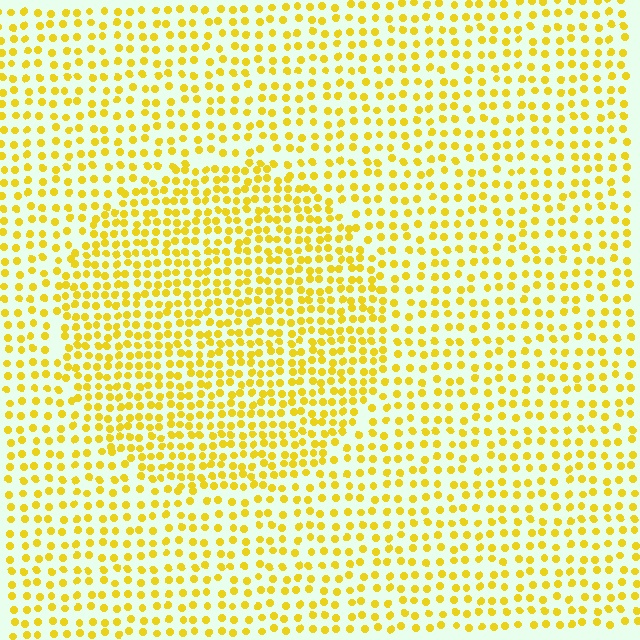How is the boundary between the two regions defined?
The boundary is defined by a change in element density (approximately 1.6x ratio). All elements are the same color, size, and shape.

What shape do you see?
I see a circle.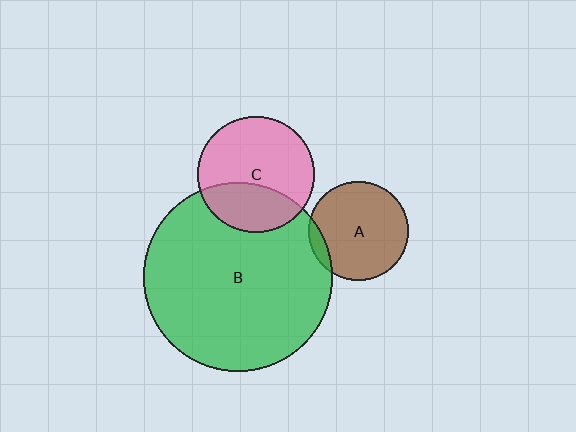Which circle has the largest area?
Circle B (green).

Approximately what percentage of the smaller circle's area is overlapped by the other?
Approximately 35%.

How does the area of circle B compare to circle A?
Approximately 3.6 times.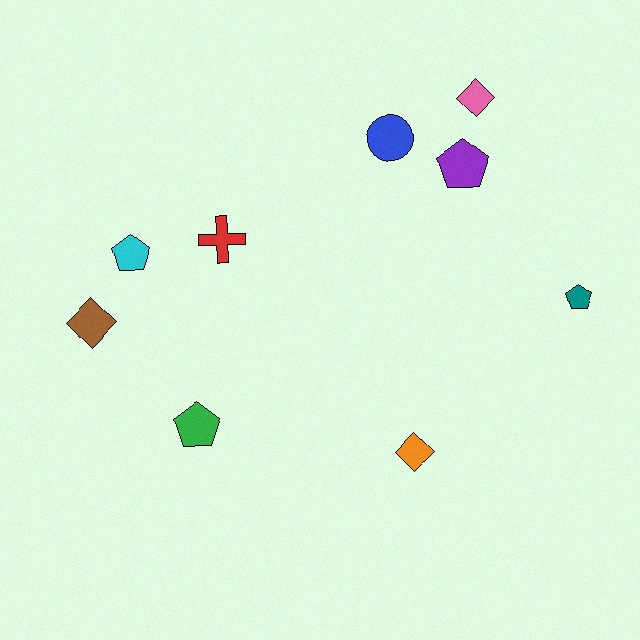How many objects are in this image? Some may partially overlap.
There are 9 objects.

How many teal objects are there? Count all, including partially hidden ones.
There is 1 teal object.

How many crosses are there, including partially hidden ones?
There is 1 cross.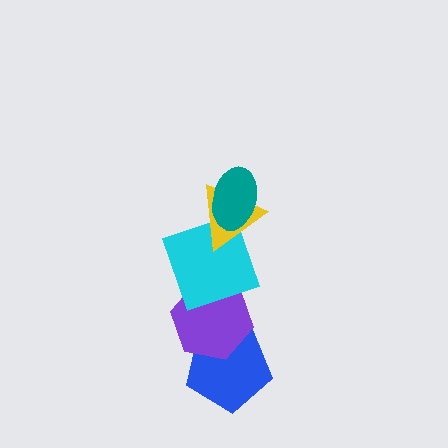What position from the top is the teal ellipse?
The teal ellipse is 1st from the top.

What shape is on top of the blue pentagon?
The purple hexagon is on top of the blue pentagon.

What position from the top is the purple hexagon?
The purple hexagon is 4th from the top.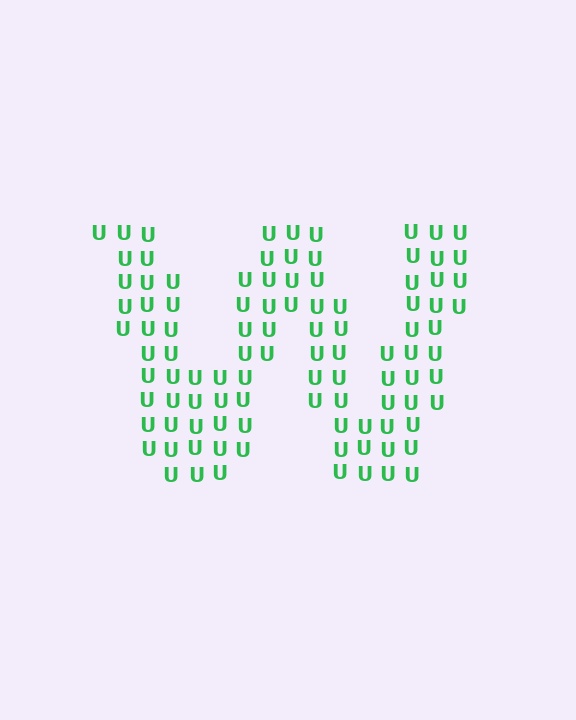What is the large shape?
The large shape is the letter W.